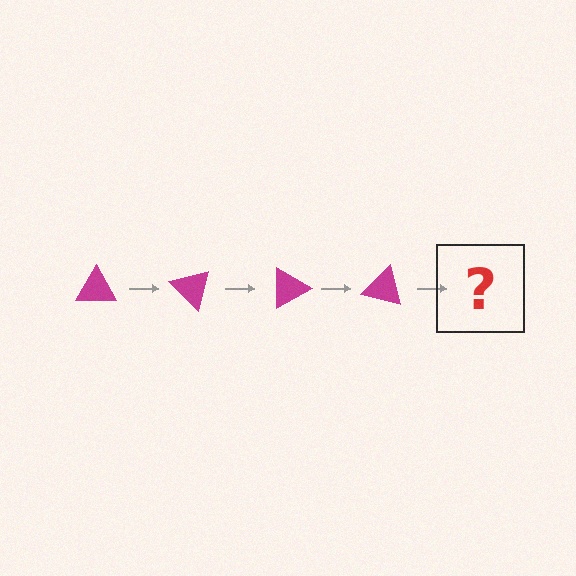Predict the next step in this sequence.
The next step is a magenta triangle rotated 180 degrees.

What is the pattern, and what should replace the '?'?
The pattern is that the triangle rotates 45 degrees each step. The '?' should be a magenta triangle rotated 180 degrees.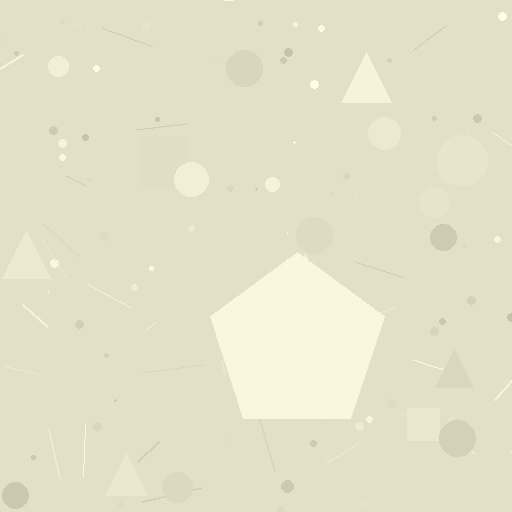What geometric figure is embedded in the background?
A pentagon is embedded in the background.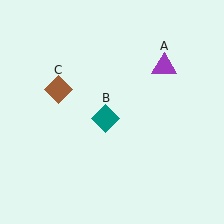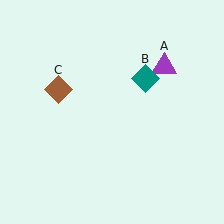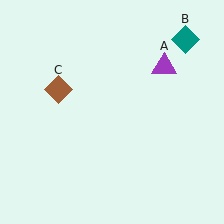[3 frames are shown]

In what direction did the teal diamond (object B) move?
The teal diamond (object B) moved up and to the right.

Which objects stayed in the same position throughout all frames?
Purple triangle (object A) and brown diamond (object C) remained stationary.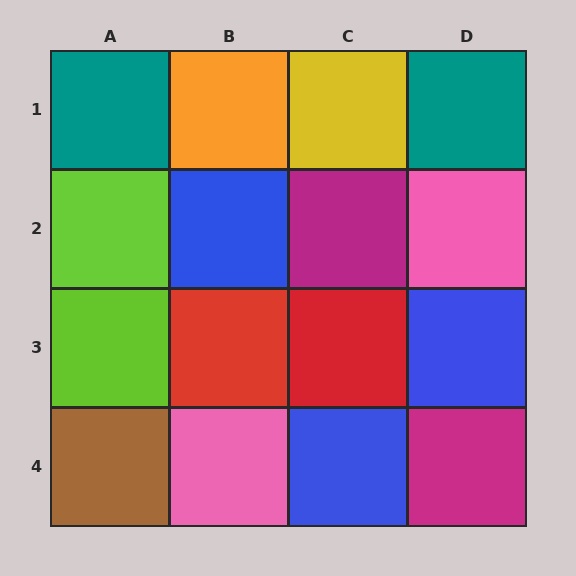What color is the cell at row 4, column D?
Magenta.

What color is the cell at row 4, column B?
Pink.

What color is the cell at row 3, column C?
Red.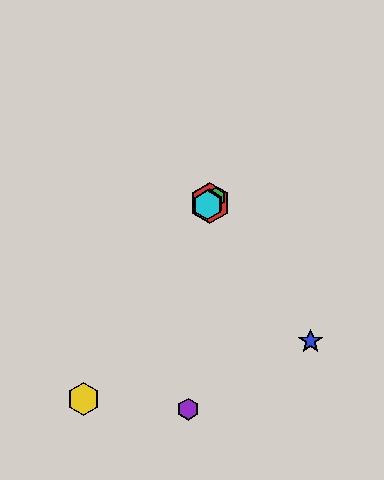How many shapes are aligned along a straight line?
4 shapes (the red hexagon, the green hexagon, the orange hexagon, the cyan hexagon) are aligned along a straight line.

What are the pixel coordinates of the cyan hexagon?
The cyan hexagon is at (208, 205).